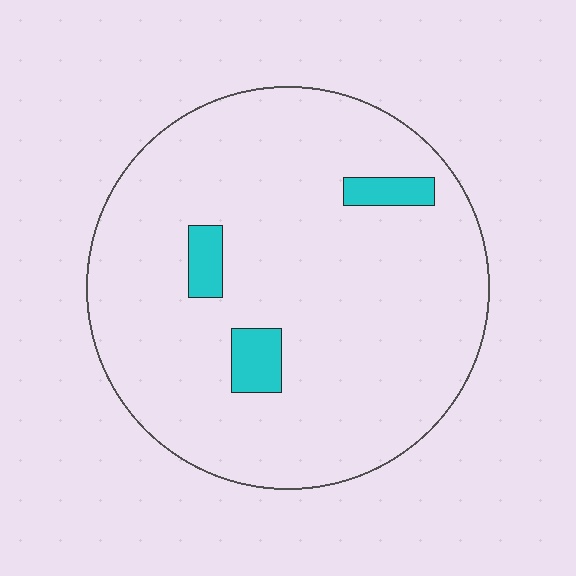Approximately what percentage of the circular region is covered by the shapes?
Approximately 5%.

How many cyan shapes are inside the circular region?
3.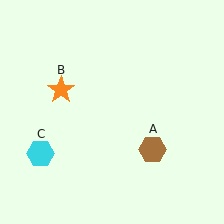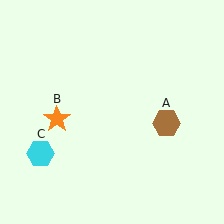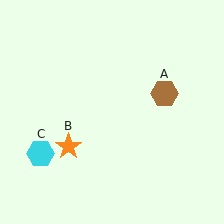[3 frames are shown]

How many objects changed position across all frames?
2 objects changed position: brown hexagon (object A), orange star (object B).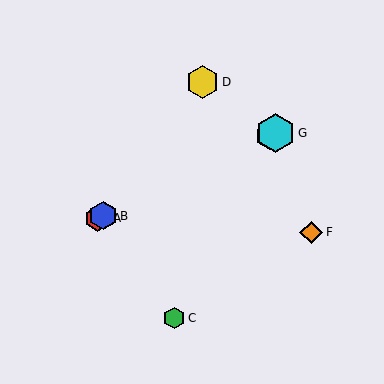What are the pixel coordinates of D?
Object D is at (202, 82).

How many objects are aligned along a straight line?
4 objects (A, B, E, G) are aligned along a straight line.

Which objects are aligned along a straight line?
Objects A, B, E, G are aligned along a straight line.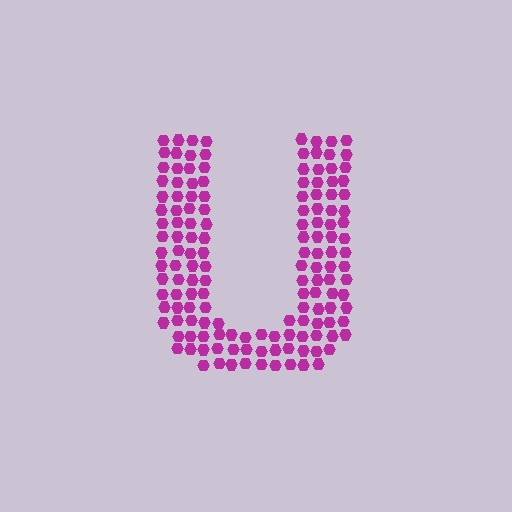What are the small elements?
The small elements are hexagons.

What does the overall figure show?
The overall figure shows the letter U.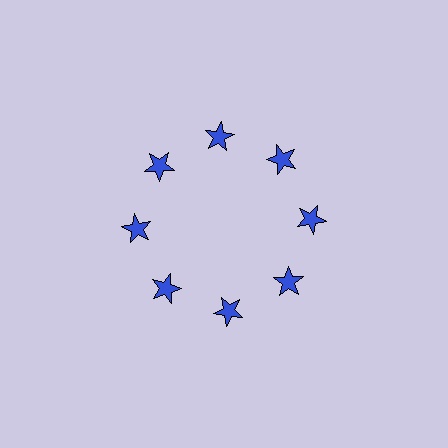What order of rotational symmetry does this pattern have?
This pattern has 8-fold rotational symmetry.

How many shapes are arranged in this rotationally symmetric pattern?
There are 8 shapes, arranged in 8 groups of 1.